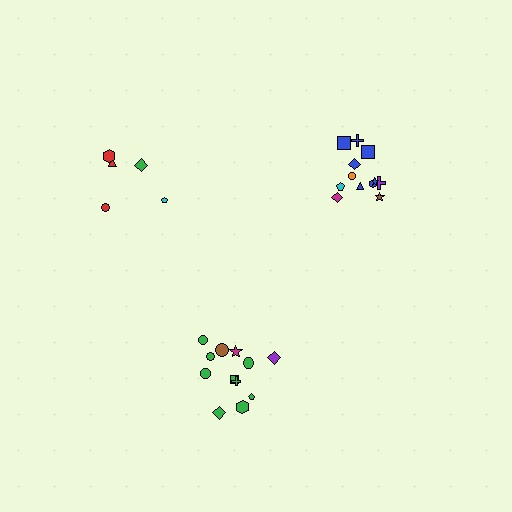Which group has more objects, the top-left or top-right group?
The top-right group.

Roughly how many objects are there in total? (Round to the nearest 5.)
Roughly 30 objects in total.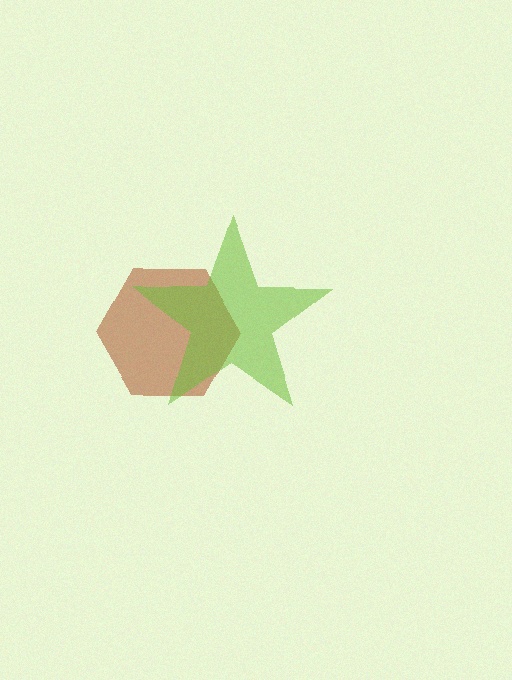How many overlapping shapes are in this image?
There are 2 overlapping shapes in the image.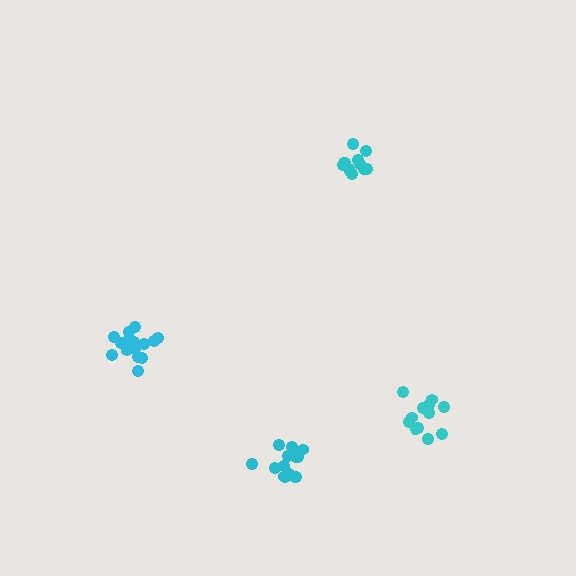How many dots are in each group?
Group 1: 13 dots, Group 2: 12 dots, Group 3: 15 dots, Group 4: 16 dots (56 total).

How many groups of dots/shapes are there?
There are 4 groups.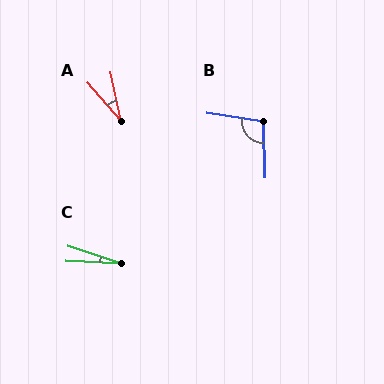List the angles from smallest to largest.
C (15°), A (28°), B (100°).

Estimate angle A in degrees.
Approximately 28 degrees.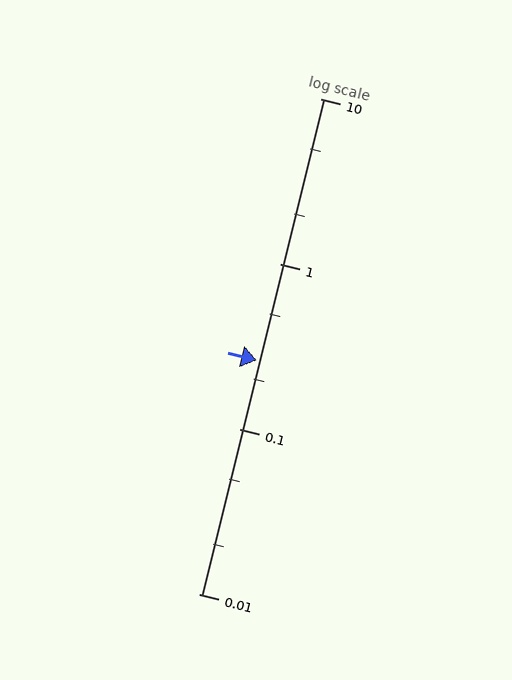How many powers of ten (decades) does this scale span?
The scale spans 3 decades, from 0.01 to 10.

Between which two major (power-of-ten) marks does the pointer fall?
The pointer is between 0.1 and 1.